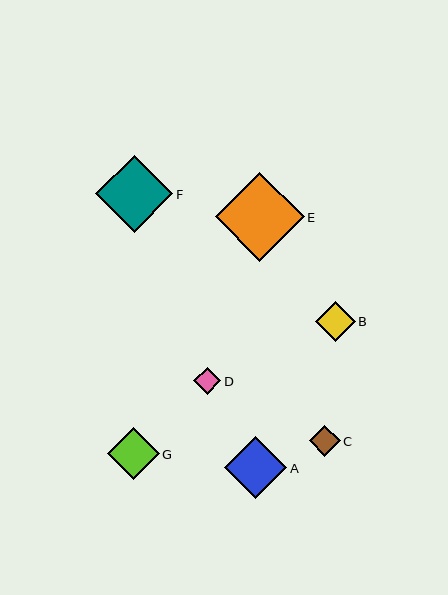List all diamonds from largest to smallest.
From largest to smallest: E, F, A, G, B, C, D.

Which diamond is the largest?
Diamond E is the largest with a size of approximately 88 pixels.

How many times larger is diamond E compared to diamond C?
Diamond E is approximately 2.8 times the size of diamond C.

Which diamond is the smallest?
Diamond D is the smallest with a size of approximately 27 pixels.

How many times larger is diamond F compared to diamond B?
Diamond F is approximately 1.9 times the size of diamond B.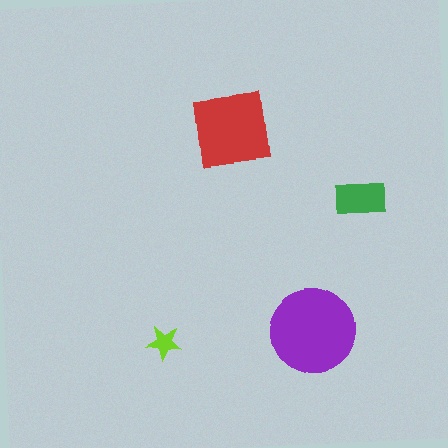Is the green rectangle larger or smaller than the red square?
Smaller.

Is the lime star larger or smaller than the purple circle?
Smaller.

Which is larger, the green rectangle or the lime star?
The green rectangle.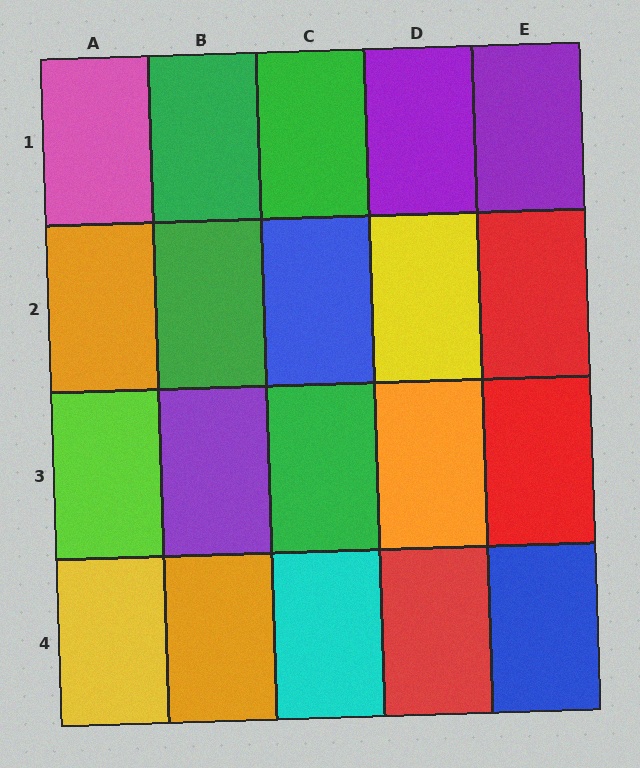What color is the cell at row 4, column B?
Orange.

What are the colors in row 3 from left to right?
Lime, purple, green, orange, red.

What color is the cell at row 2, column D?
Yellow.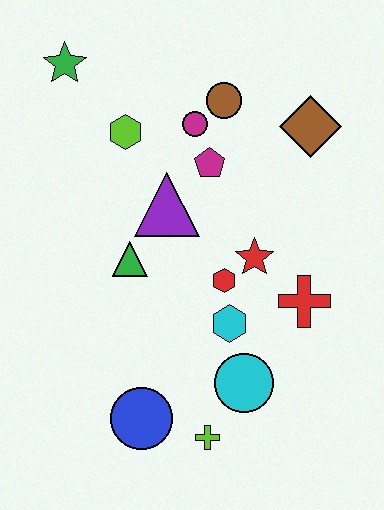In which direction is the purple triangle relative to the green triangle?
The purple triangle is above the green triangle.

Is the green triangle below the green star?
Yes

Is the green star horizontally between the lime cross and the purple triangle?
No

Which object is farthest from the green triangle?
The brown diamond is farthest from the green triangle.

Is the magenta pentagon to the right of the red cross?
No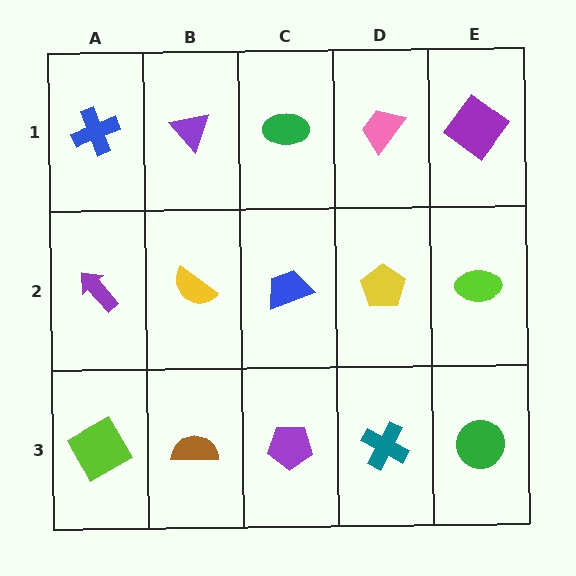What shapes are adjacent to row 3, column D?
A yellow pentagon (row 2, column D), a purple pentagon (row 3, column C), a green circle (row 3, column E).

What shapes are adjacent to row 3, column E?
A lime ellipse (row 2, column E), a teal cross (row 3, column D).